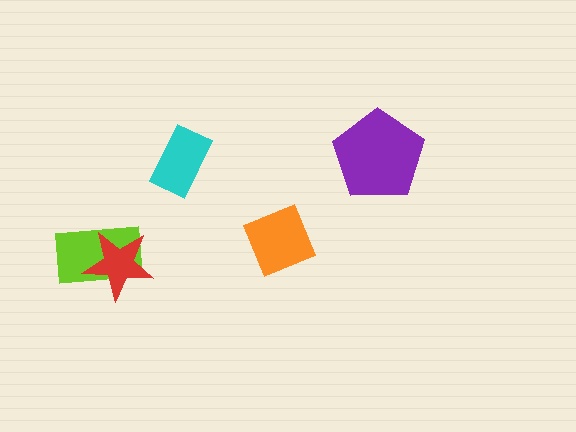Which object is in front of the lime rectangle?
The red star is in front of the lime rectangle.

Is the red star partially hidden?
No, no other shape covers it.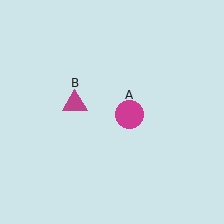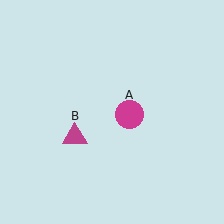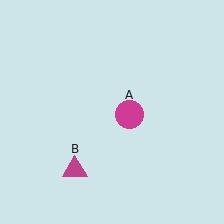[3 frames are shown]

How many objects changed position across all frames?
1 object changed position: magenta triangle (object B).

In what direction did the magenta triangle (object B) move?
The magenta triangle (object B) moved down.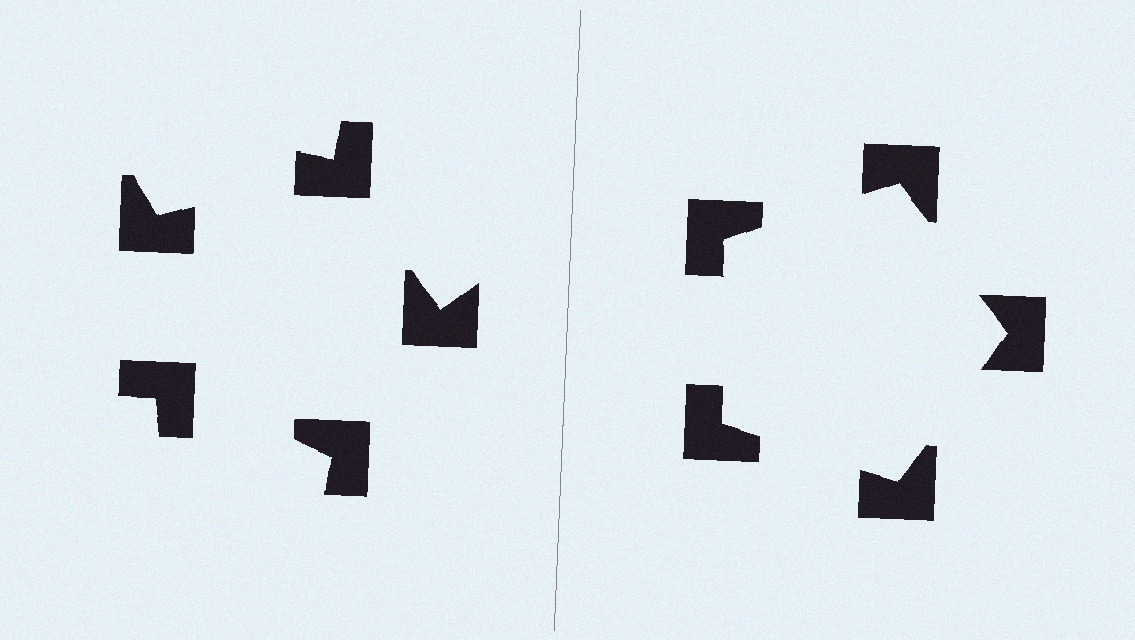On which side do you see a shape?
An illusory pentagon appears on the right side. On the left side the wedge cuts are rotated, so no coherent shape forms.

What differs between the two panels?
The notched squares are positioned identically on both sides; only the wedge orientations differ. On the right they align to a pentagon; on the left they are misaligned.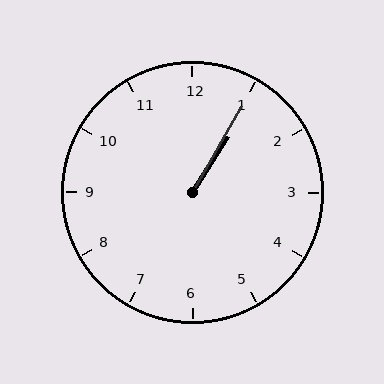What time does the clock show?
1:05.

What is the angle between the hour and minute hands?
Approximately 2 degrees.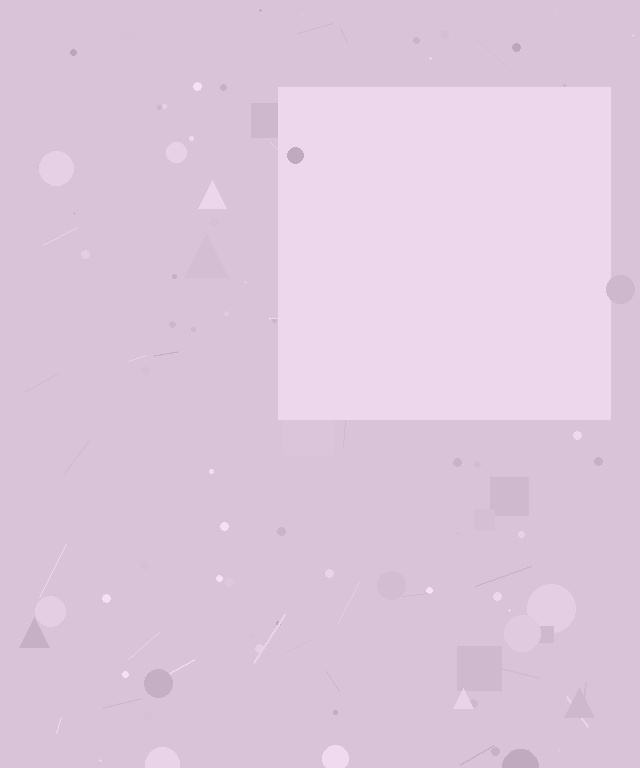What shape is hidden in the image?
A square is hidden in the image.